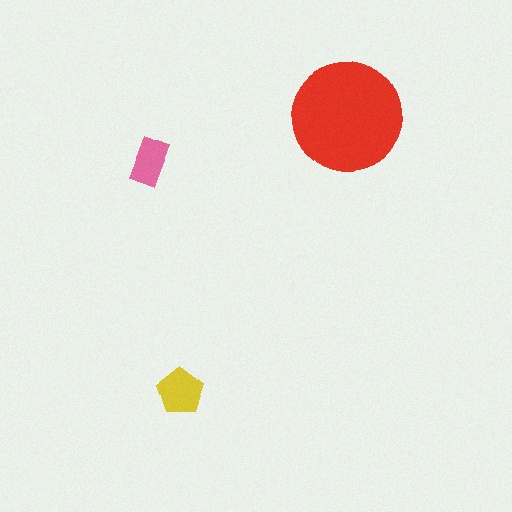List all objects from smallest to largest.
The pink rectangle, the yellow pentagon, the red circle.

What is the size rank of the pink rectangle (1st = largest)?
3rd.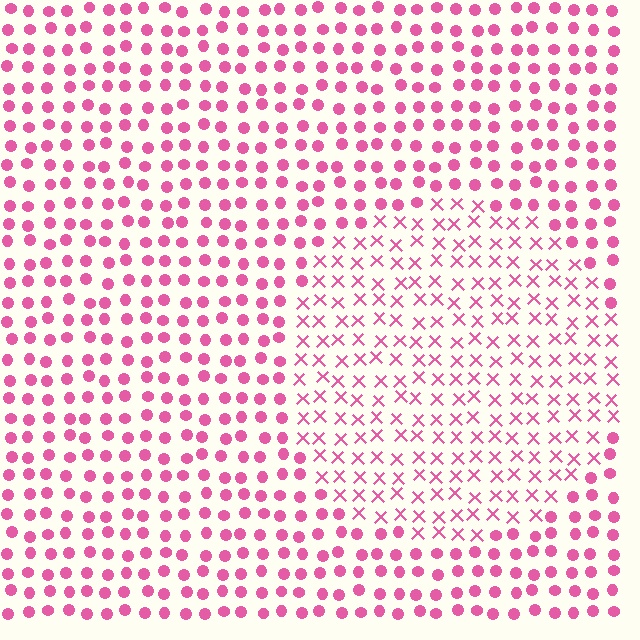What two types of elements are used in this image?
The image uses X marks inside the circle region and circles outside it.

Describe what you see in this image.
The image is filled with small pink elements arranged in a uniform grid. A circle-shaped region contains X marks, while the surrounding area contains circles. The boundary is defined purely by the change in element shape.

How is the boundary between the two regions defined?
The boundary is defined by a change in element shape: X marks inside vs. circles outside. All elements share the same color and spacing.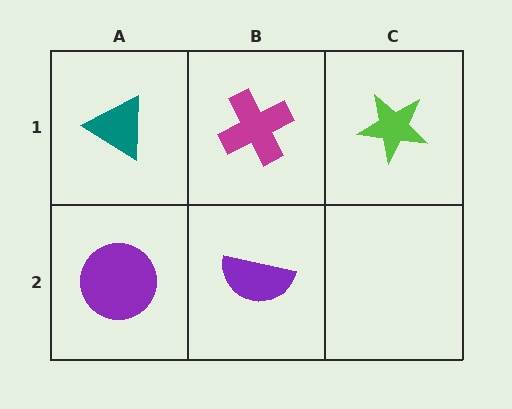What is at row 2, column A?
A purple circle.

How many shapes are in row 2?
2 shapes.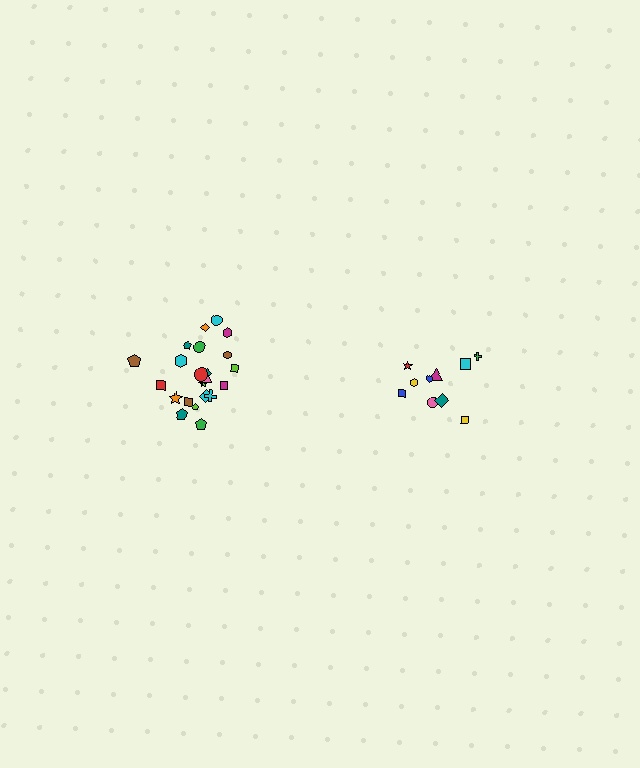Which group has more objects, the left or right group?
The left group.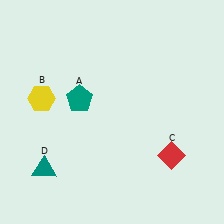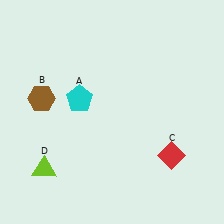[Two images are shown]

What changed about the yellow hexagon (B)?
In Image 1, B is yellow. In Image 2, it changed to brown.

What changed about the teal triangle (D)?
In Image 1, D is teal. In Image 2, it changed to lime.